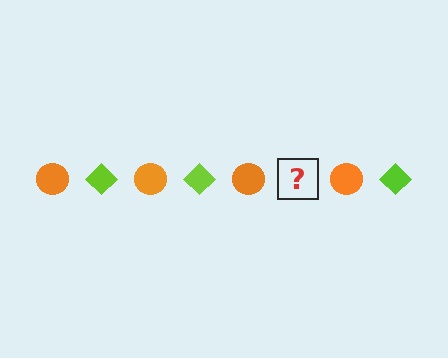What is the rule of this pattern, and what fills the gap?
The rule is that the pattern alternates between orange circle and lime diamond. The gap should be filled with a lime diamond.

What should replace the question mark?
The question mark should be replaced with a lime diamond.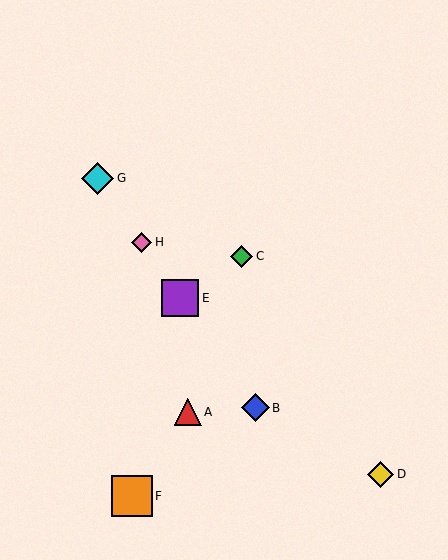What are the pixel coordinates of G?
Object G is at (98, 179).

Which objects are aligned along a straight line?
Objects B, E, G, H are aligned along a straight line.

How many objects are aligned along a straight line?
4 objects (B, E, G, H) are aligned along a straight line.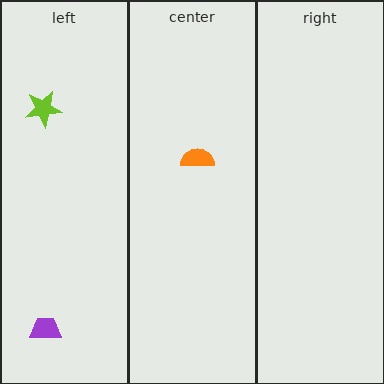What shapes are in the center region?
The orange semicircle.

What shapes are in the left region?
The purple trapezoid, the lime star.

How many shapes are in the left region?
2.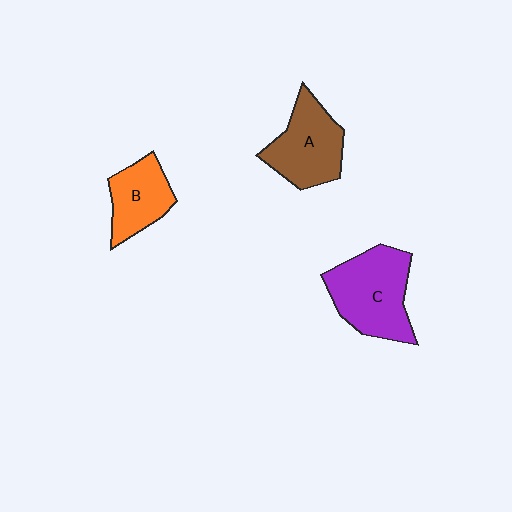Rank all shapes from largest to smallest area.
From largest to smallest: C (purple), A (brown), B (orange).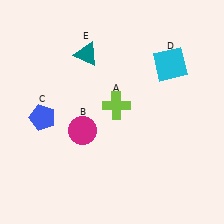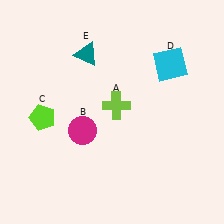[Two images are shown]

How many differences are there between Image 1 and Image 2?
There is 1 difference between the two images.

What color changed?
The pentagon (C) changed from blue in Image 1 to lime in Image 2.